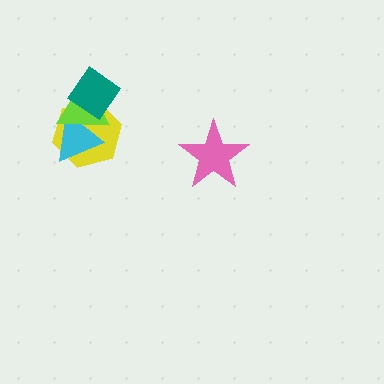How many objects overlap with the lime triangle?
3 objects overlap with the lime triangle.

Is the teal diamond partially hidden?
No, no other shape covers it.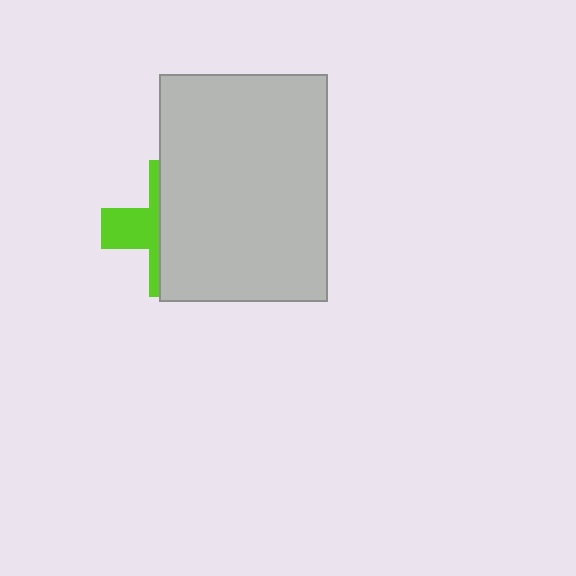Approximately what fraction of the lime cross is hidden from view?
Roughly 65% of the lime cross is hidden behind the light gray rectangle.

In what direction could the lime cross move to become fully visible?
The lime cross could move left. That would shift it out from behind the light gray rectangle entirely.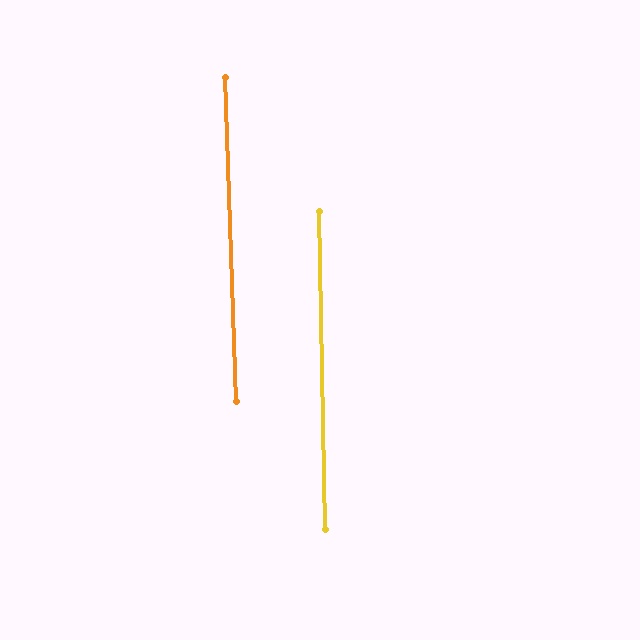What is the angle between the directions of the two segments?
Approximately 1 degree.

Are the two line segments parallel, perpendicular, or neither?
Parallel — their directions differ by only 0.9°.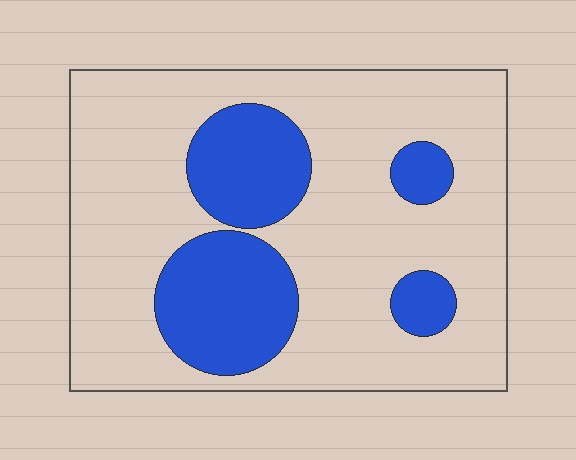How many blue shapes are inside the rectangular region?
4.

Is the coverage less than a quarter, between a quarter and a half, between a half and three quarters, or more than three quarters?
Between a quarter and a half.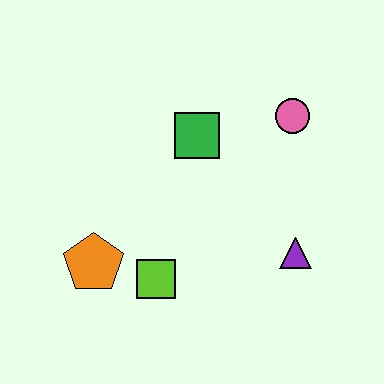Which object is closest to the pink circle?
The green square is closest to the pink circle.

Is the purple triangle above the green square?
No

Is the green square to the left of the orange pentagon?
No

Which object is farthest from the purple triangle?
The orange pentagon is farthest from the purple triangle.